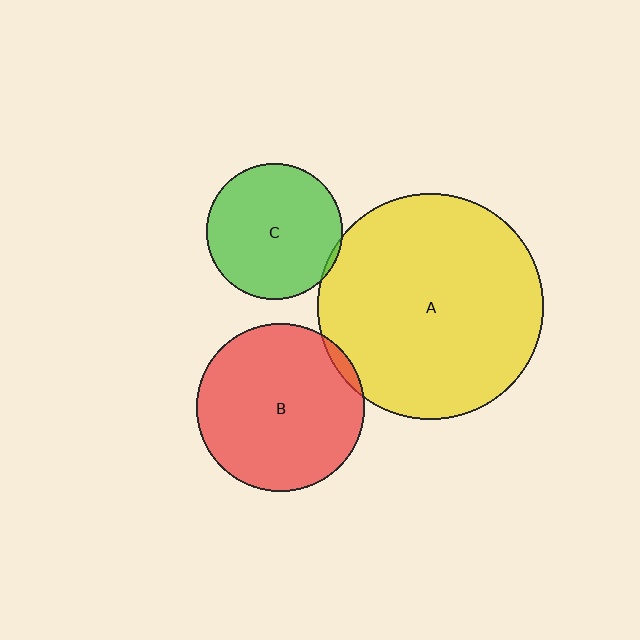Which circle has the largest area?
Circle A (yellow).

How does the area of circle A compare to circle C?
Approximately 2.7 times.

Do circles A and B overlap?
Yes.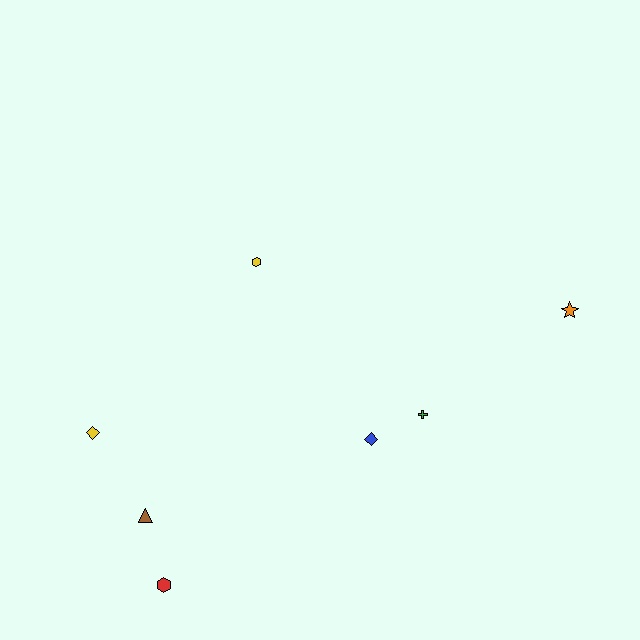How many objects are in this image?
There are 7 objects.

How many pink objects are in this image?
There are no pink objects.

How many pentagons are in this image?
There are no pentagons.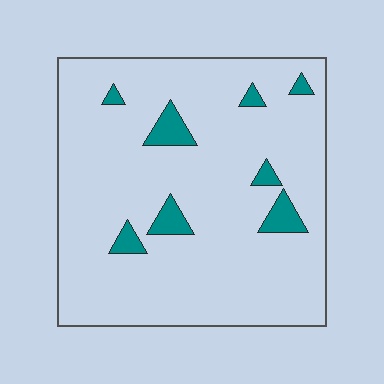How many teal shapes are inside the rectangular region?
8.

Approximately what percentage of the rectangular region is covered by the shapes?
Approximately 10%.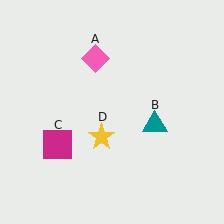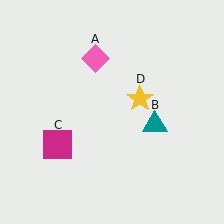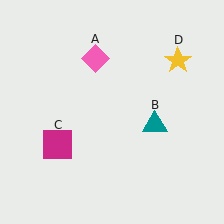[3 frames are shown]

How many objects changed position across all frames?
1 object changed position: yellow star (object D).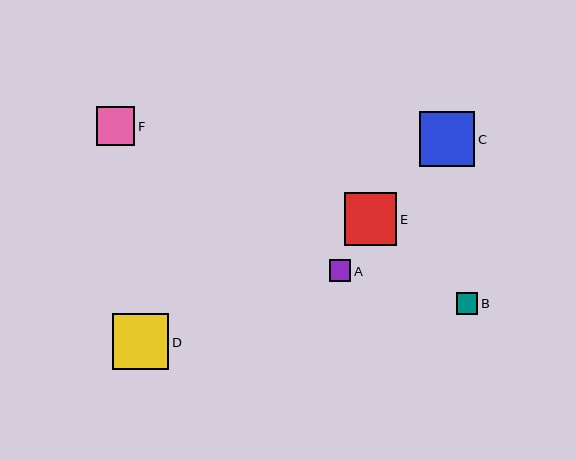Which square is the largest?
Square D is the largest with a size of approximately 56 pixels.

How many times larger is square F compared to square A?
Square F is approximately 1.8 times the size of square A.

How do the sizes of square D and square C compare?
Square D and square C are approximately the same size.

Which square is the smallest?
Square B is the smallest with a size of approximately 21 pixels.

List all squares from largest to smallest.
From largest to smallest: D, C, E, F, A, B.